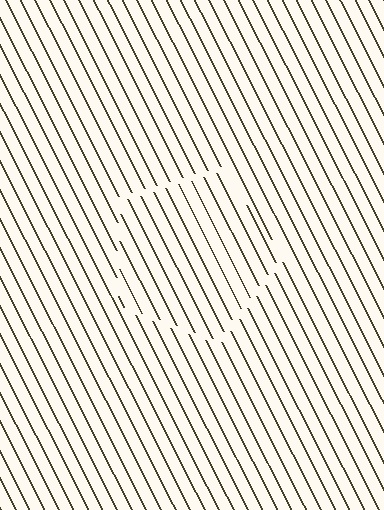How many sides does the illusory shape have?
5 sides — the line-ends trace a pentagon.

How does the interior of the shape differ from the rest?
The interior of the shape contains the same grating, shifted by half a period — the contour is defined by the phase discontinuity where line-ends from the inner and outer gratings abut.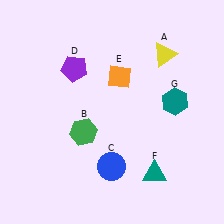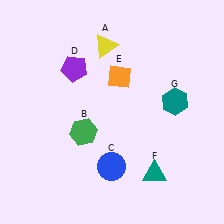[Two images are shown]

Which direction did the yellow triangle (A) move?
The yellow triangle (A) moved left.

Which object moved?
The yellow triangle (A) moved left.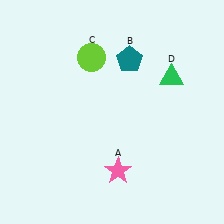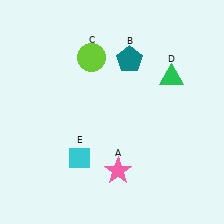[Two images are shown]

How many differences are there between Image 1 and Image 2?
There is 1 difference between the two images.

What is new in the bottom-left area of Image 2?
A cyan diamond (E) was added in the bottom-left area of Image 2.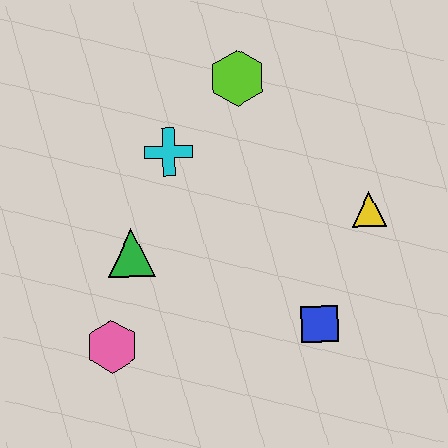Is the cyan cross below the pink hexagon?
No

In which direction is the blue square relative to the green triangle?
The blue square is to the right of the green triangle.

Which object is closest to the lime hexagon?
The cyan cross is closest to the lime hexagon.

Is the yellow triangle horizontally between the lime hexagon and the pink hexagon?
No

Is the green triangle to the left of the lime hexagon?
Yes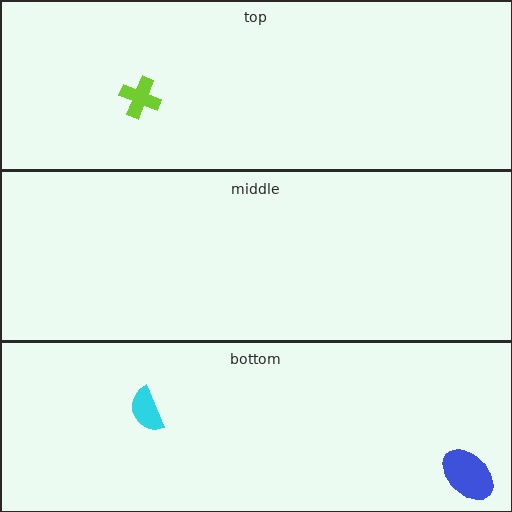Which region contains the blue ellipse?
The bottom region.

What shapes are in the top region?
The lime cross.